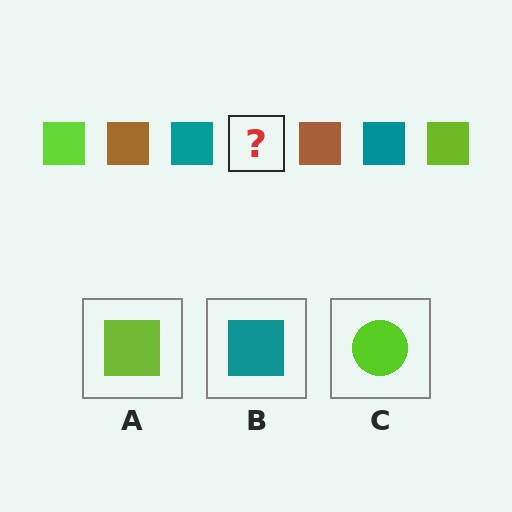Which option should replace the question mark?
Option A.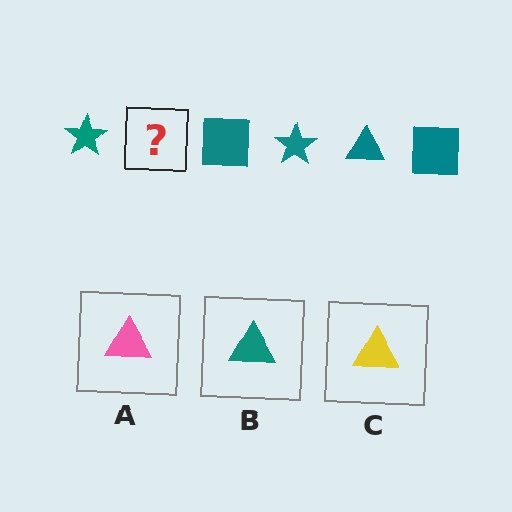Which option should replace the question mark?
Option B.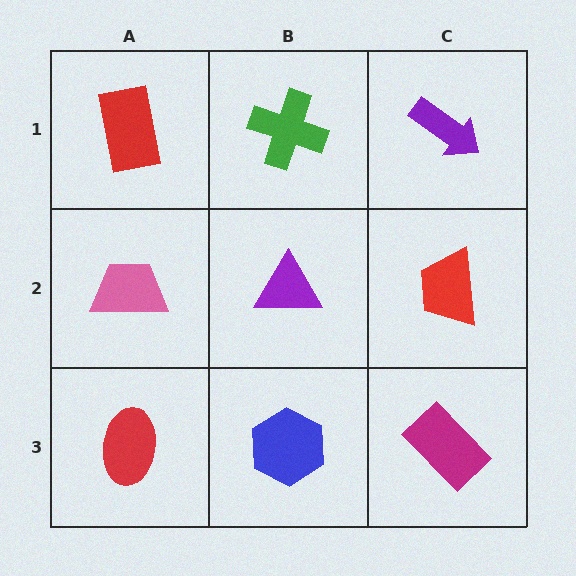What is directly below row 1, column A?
A pink trapezoid.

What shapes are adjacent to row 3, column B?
A purple triangle (row 2, column B), a red ellipse (row 3, column A), a magenta rectangle (row 3, column C).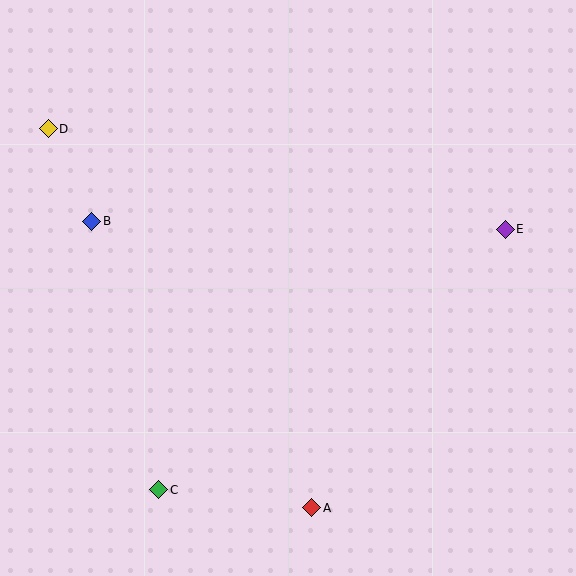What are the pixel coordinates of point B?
Point B is at (92, 221).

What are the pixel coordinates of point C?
Point C is at (159, 490).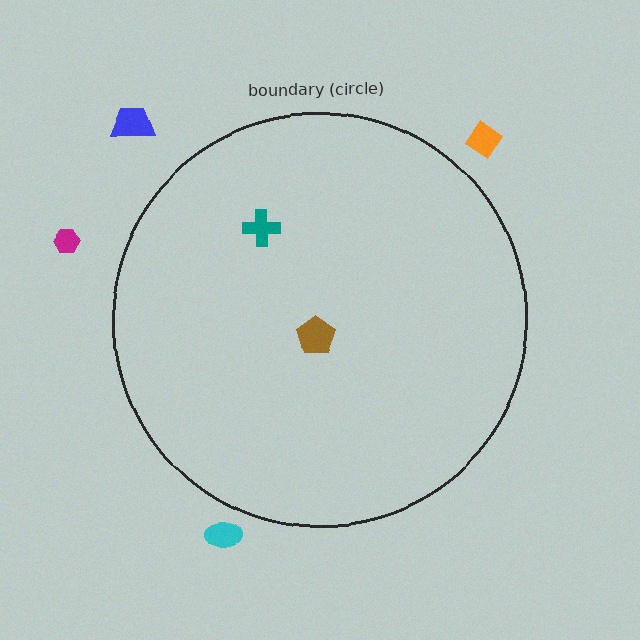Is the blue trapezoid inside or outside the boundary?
Outside.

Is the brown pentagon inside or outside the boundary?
Inside.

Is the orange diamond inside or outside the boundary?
Outside.